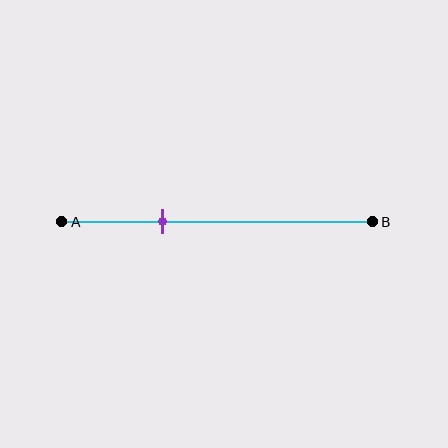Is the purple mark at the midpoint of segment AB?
No, the mark is at about 30% from A, not at the 50% midpoint.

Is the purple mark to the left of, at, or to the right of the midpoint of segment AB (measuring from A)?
The purple mark is to the left of the midpoint of segment AB.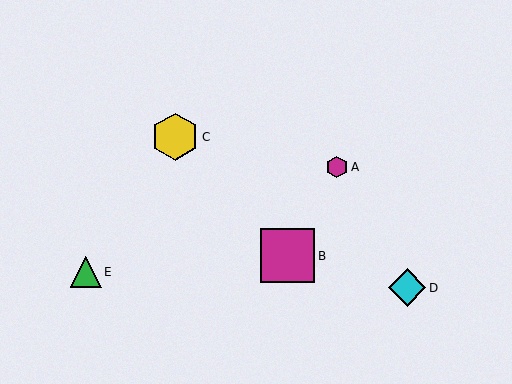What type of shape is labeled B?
Shape B is a magenta square.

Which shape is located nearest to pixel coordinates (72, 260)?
The green triangle (labeled E) at (86, 272) is nearest to that location.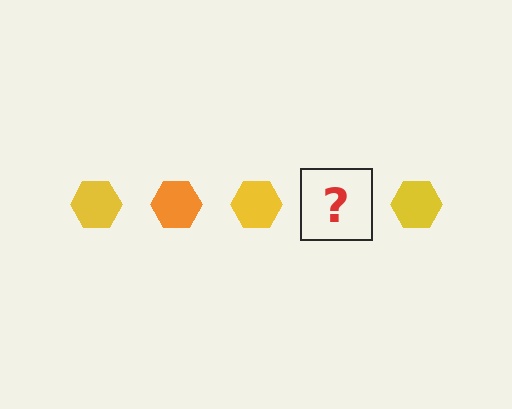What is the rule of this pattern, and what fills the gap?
The rule is that the pattern cycles through yellow, orange hexagons. The gap should be filled with an orange hexagon.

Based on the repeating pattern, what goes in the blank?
The blank should be an orange hexagon.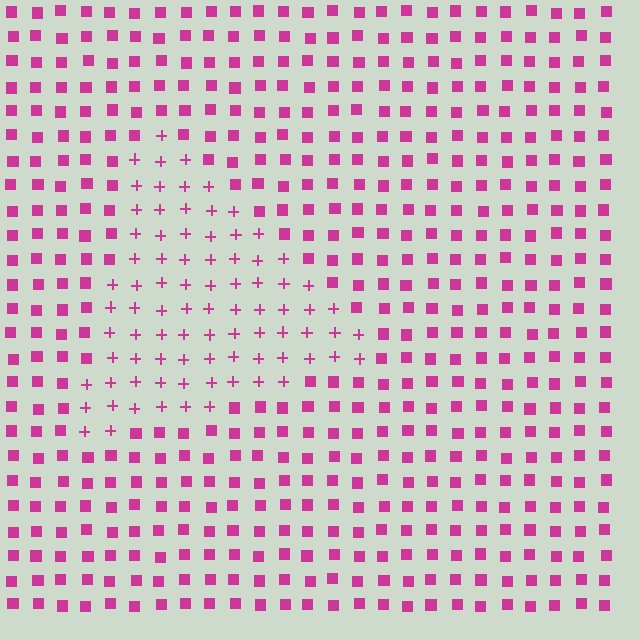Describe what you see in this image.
The image is filled with small magenta elements arranged in a uniform grid. A triangle-shaped region contains plus signs, while the surrounding area contains squares. The boundary is defined purely by the change in element shape.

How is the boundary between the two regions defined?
The boundary is defined by a change in element shape: plus signs inside vs. squares outside. All elements share the same color and spacing.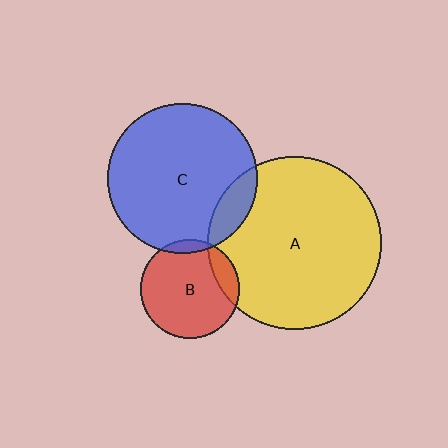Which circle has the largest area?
Circle A (yellow).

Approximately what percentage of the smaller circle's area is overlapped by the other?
Approximately 10%.